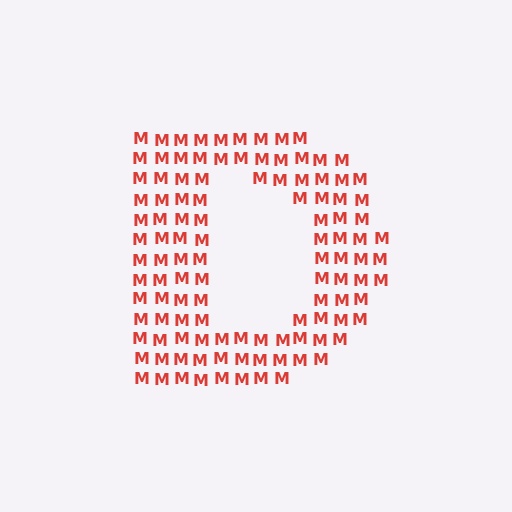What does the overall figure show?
The overall figure shows the letter D.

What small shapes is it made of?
It is made of small letter M's.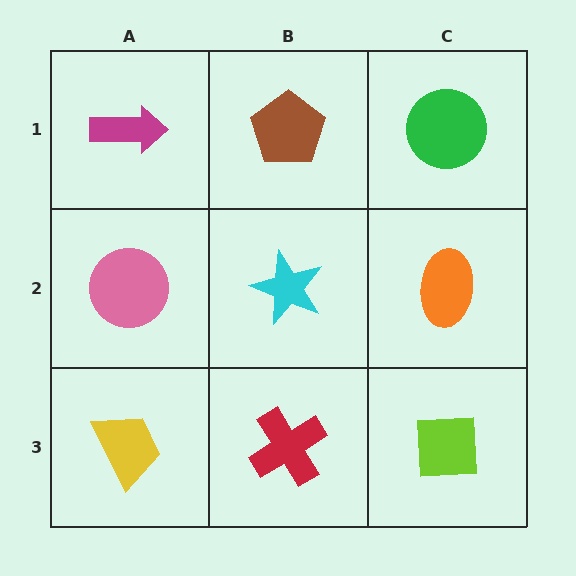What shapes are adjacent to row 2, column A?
A magenta arrow (row 1, column A), a yellow trapezoid (row 3, column A), a cyan star (row 2, column B).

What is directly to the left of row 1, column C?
A brown pentagon.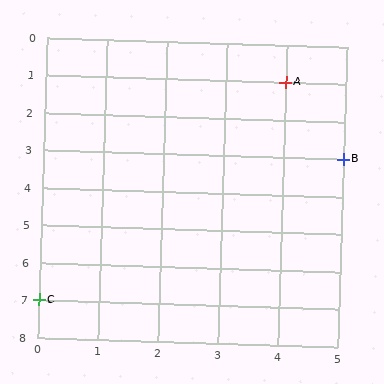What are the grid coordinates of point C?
Point C is at grid coordinates (0, 7).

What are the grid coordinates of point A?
Point A is at grid coordinates (4, 1).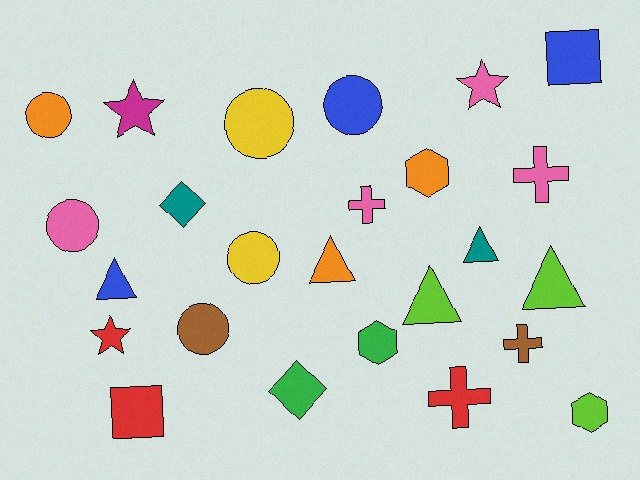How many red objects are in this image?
There are 3 red objects.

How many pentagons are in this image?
There are no pentagons.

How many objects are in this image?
There are 25 objects.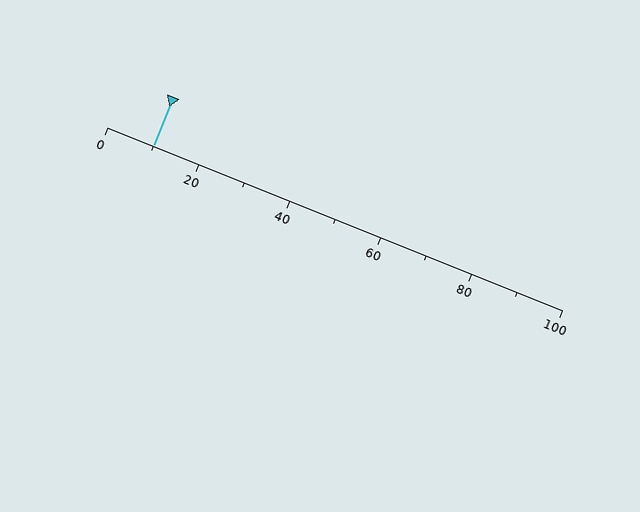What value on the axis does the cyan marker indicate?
The marker indicates approximately 10.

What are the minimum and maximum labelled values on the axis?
The axis runs from 0 to 100.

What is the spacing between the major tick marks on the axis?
The major ticks are spaced 20 apart.